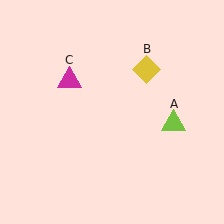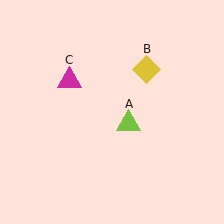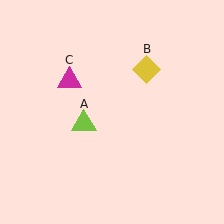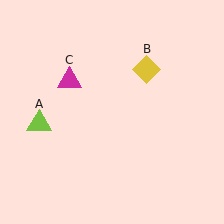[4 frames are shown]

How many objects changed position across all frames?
1 object changed position: lime triangle (object A).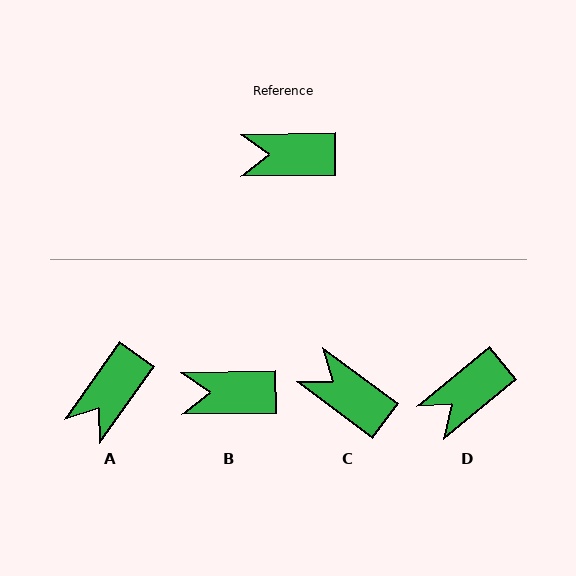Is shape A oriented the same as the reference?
No, it is off by about 54 degrees.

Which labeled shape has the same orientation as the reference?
B.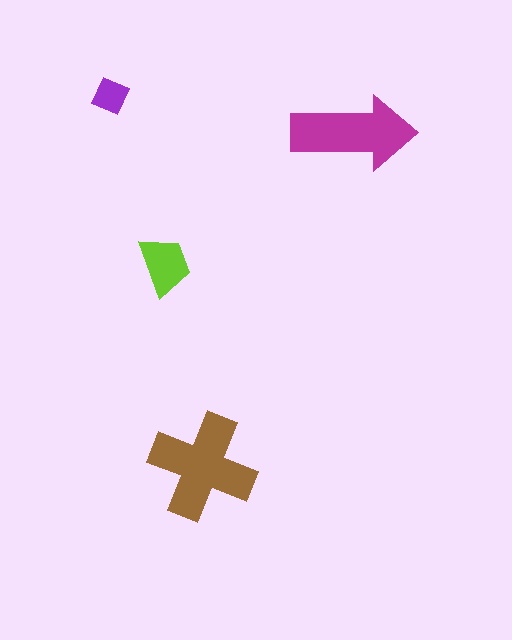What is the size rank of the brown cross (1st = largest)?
1st.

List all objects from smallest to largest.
The purple diamond, the lime trapezoid, the magenta arrow, the brown cross.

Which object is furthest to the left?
The purple diamond is leftmost.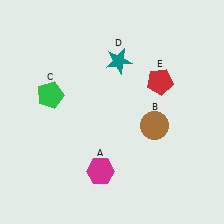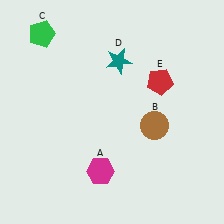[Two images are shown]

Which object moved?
The green pentagon (C) moved up.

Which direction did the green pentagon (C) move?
The green pentagon (C) moved up.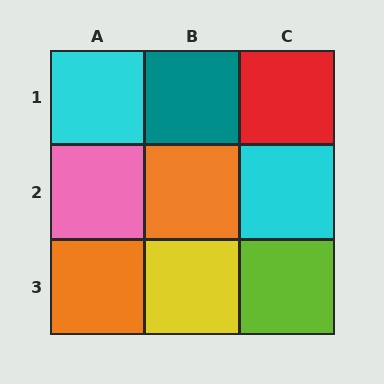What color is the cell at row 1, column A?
Cyan.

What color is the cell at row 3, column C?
Lime.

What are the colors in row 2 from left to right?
Pink, orange, cyan.